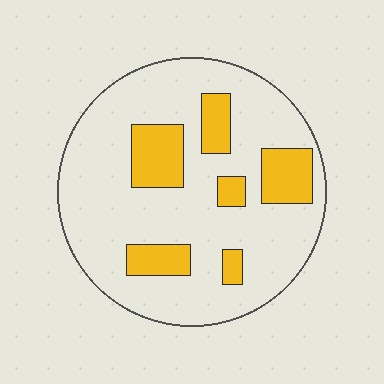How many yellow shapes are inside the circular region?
6.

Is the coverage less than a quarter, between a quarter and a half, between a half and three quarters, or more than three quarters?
Less than a quarter.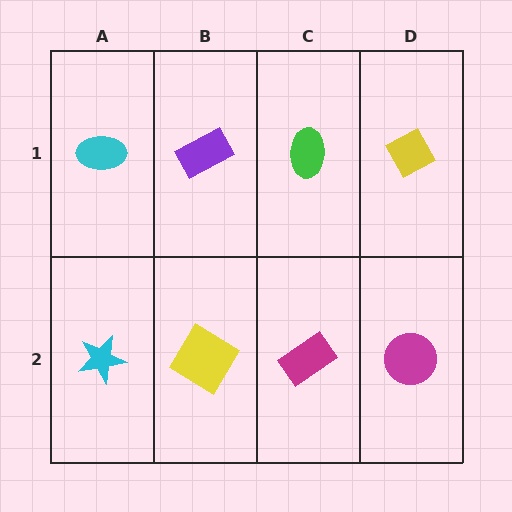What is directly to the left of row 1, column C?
A purple rectangle.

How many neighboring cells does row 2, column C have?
3.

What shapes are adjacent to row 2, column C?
A green ellipse (row 1, column C), a yellow diamond (row 2, column B), a magenta circle (row 2, column D).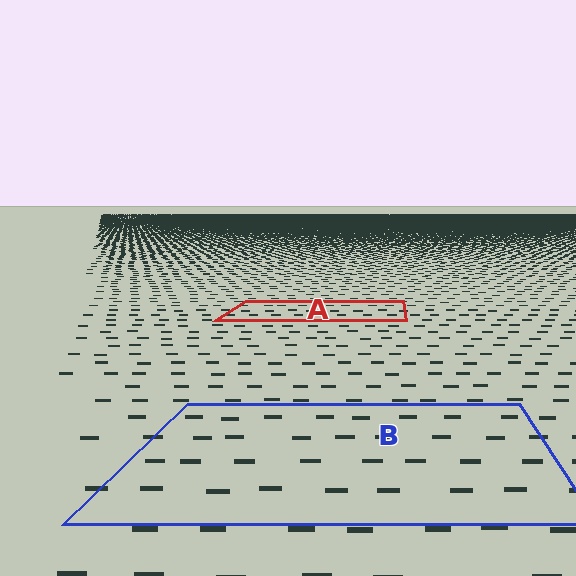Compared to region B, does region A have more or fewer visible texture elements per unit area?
Region A has more texture elements per unit area — they are packed more densely because it is farther away.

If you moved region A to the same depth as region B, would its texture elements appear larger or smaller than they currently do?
They would appear larger. At a closer depth, the same texture elements are projected at a bigger on-screen size.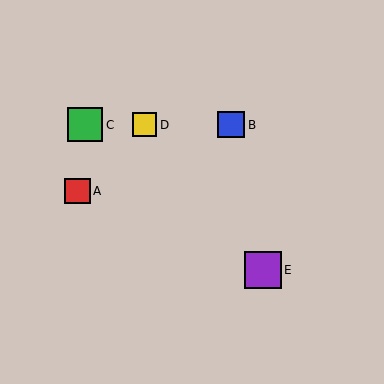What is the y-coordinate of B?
Object B is at y≈125.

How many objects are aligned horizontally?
3 objects (B, C, D) are aligned horizontally.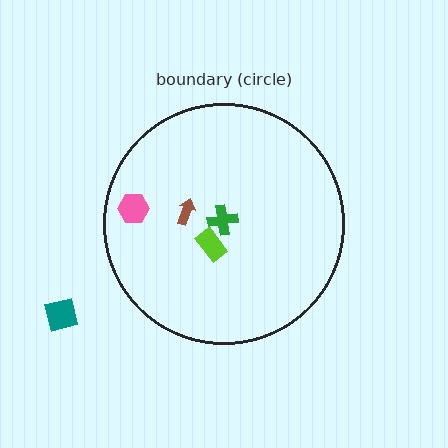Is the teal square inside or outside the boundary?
Outside.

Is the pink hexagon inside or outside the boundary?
Inside.